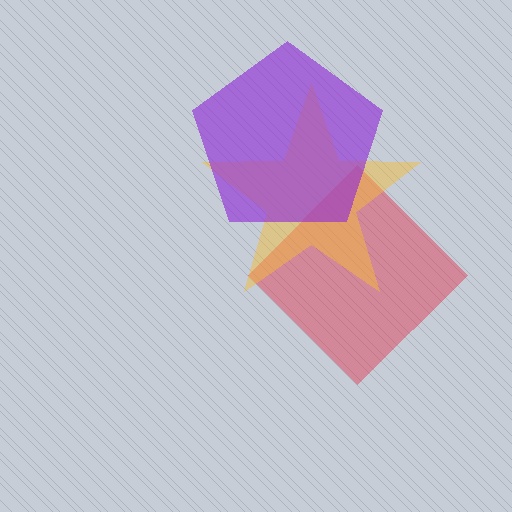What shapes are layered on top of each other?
The layered shapes are: a red diamond, a yellow star, a purple pentagon.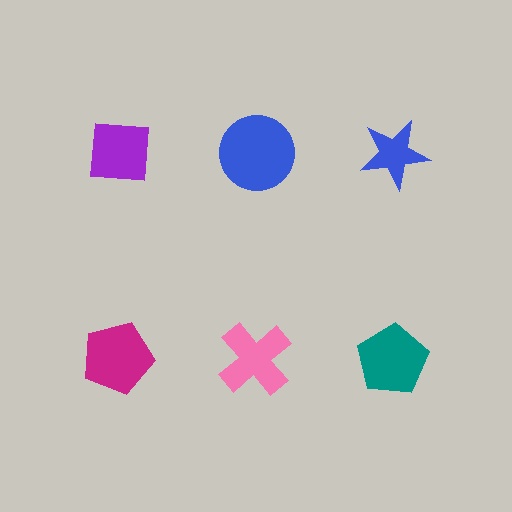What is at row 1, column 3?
A blue star.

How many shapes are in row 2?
3 shapes.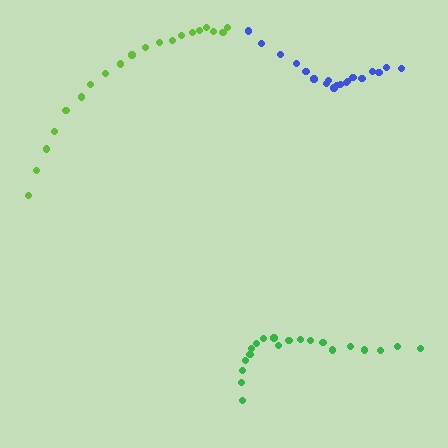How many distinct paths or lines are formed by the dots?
There are 3 distinct paths.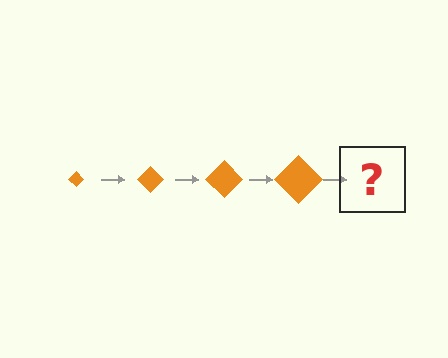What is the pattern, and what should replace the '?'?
The pattern is that the diamond gets progressively larger each step. The '?' should be an orange diamond, larger than the previous one.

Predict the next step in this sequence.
The next step is an orange diamond, larger than the previous one.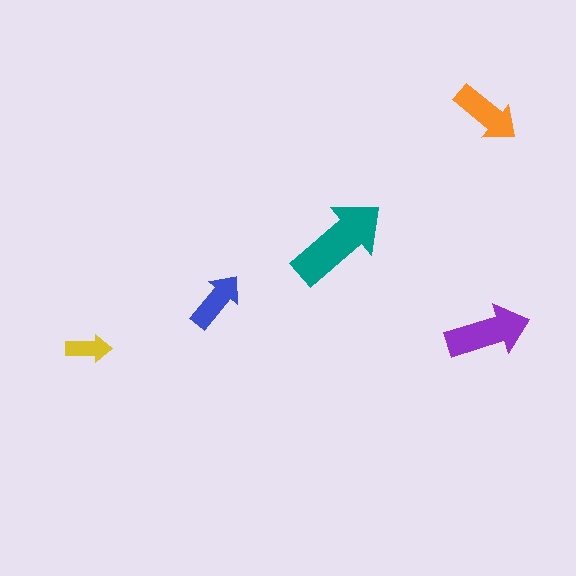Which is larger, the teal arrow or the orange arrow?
The teal one.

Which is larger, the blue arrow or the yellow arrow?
The blue one.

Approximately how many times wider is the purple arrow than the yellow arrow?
About 2 times wider.